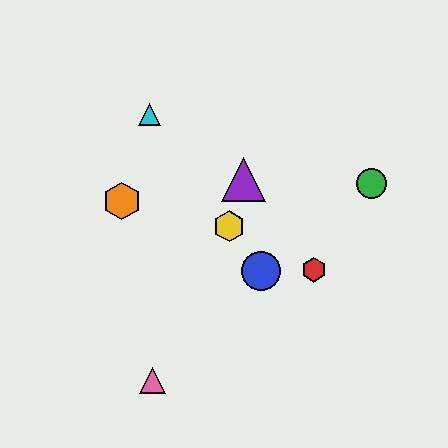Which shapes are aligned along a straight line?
The blue circle, the yellow hexagon, the cyan triangle are aligned along a straight line.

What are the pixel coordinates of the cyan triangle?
The cyan triangle is at (149, 114).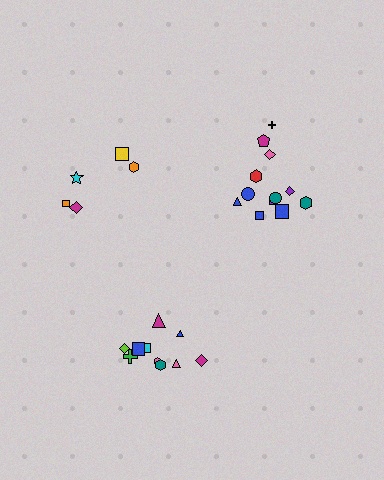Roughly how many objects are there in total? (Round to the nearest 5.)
Roughly 30 objects in total.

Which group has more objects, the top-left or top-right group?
The top-right group.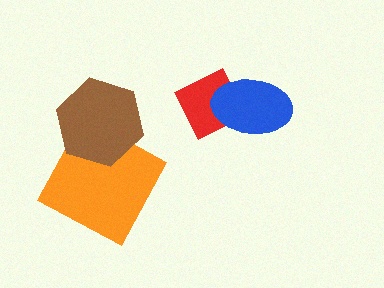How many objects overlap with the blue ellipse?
1 object overlaps with the blue ellipse.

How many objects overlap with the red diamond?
1 object overlaps with the red diamond.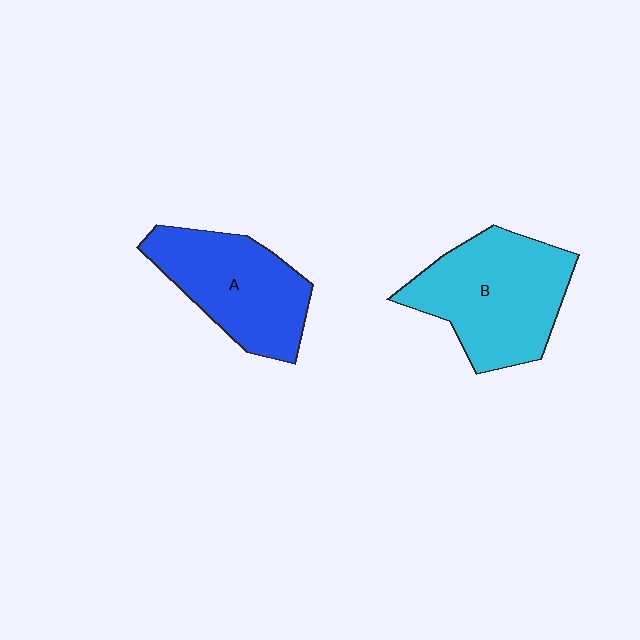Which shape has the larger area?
Shape B (cyan).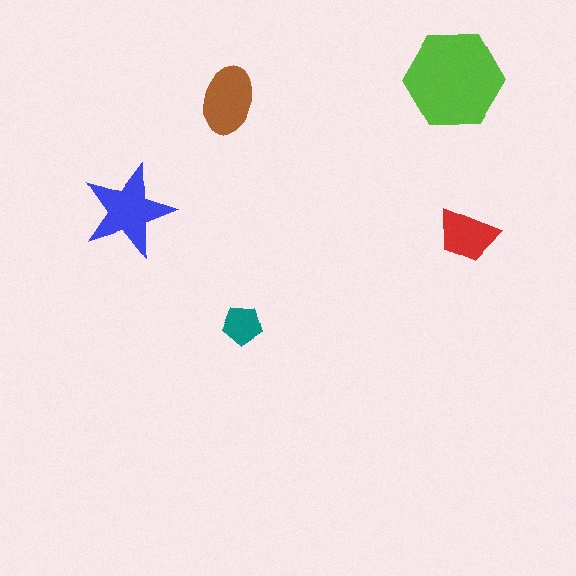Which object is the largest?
The lime hexagon.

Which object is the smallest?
The teal pentagon.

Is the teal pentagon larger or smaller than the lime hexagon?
Smaller.